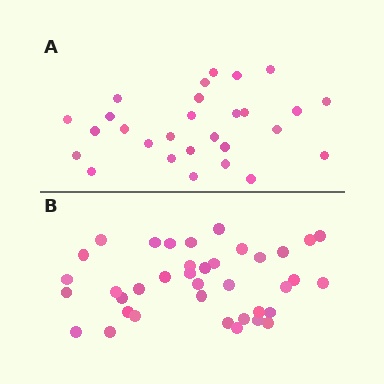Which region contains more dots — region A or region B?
Region B (the bottom region) has more dots.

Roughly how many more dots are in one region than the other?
Region B has roughly 10 or so more dots than region A.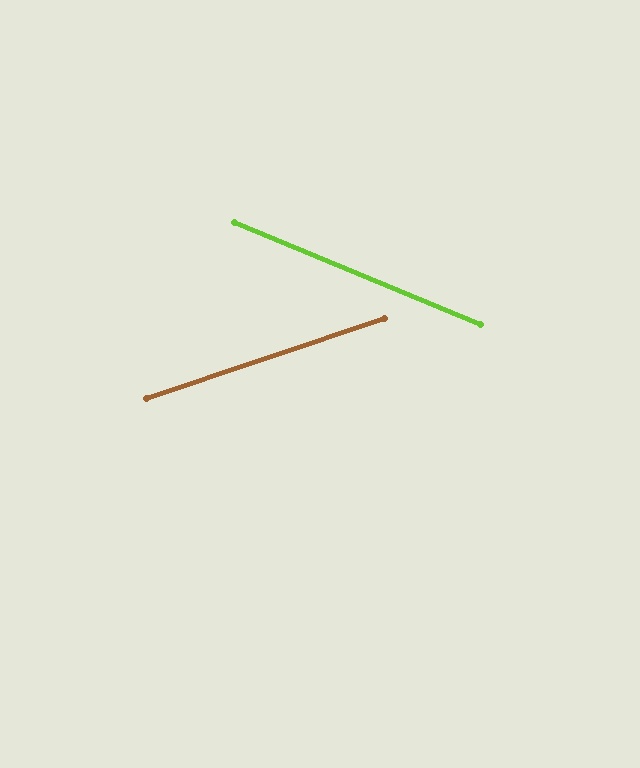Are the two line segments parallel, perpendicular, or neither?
Neither parallel nor perpendicular — they differ by about 41°.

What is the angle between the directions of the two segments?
Approximately 41 degrees.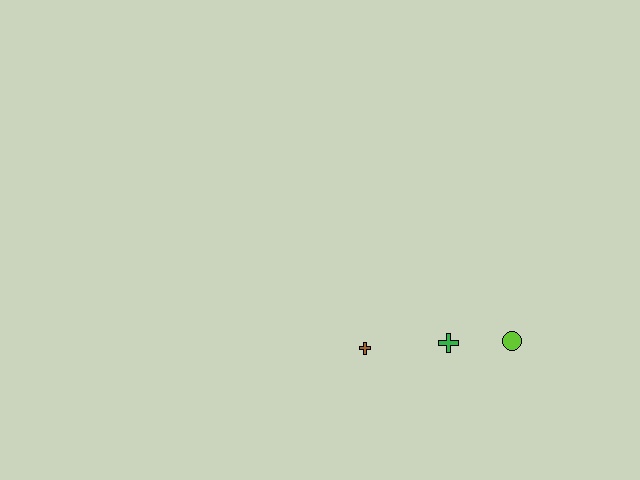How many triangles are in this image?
There are no triangles.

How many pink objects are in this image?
There are no pink objects.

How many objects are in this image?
There are 3 objects.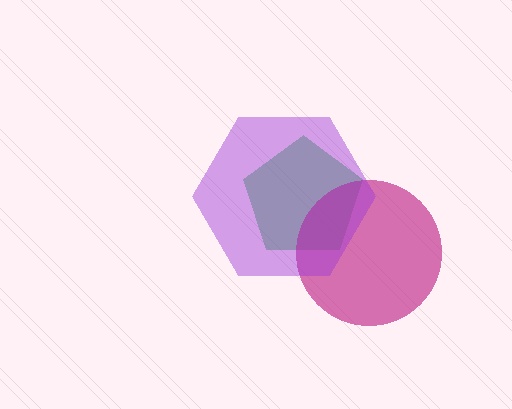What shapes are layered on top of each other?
The layered shapes are: a green pentagon, a magenta circle, a purple hexagon.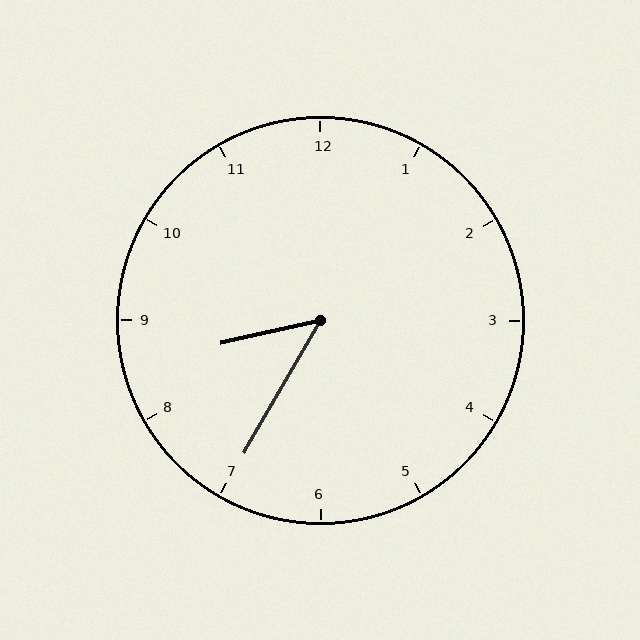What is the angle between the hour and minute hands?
Approximately 48 degrees.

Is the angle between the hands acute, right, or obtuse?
It is acute.